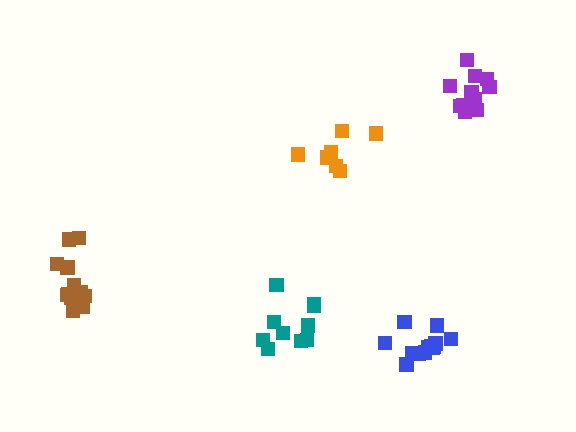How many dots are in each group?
Group 1: 10 dots, Group 2: 13 dots, Group 3: 12 dots, Group 4: 7 dots, Group 5: 13 dots (55 total).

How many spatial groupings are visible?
There are 5 spatial groupings.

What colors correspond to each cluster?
The clusters are colored: teal, blue, purple, orange, brown.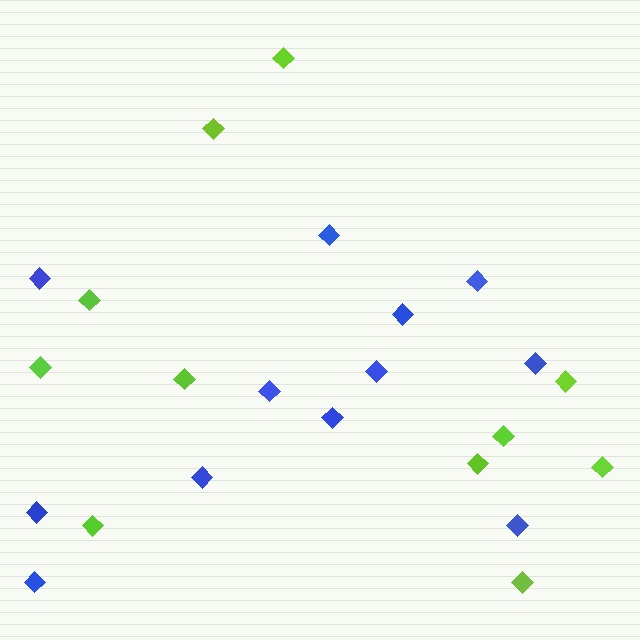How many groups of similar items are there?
There are 2 groups: one group of lime diamonds (11) and one group of blue diamonds (12).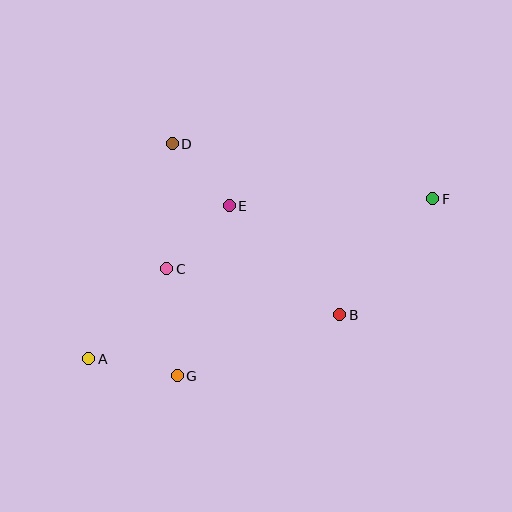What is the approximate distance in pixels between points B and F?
The distance between B and F is approximately 149 pixels.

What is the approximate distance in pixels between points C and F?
The distance between C and F is approximately 275 pixels.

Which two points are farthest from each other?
Points A and F are farthest from each other.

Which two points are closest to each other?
Points D and E are closest to each other.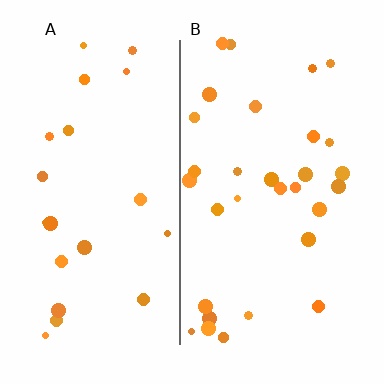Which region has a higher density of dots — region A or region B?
B (the right).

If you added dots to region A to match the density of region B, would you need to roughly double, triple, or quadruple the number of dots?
Approximately double.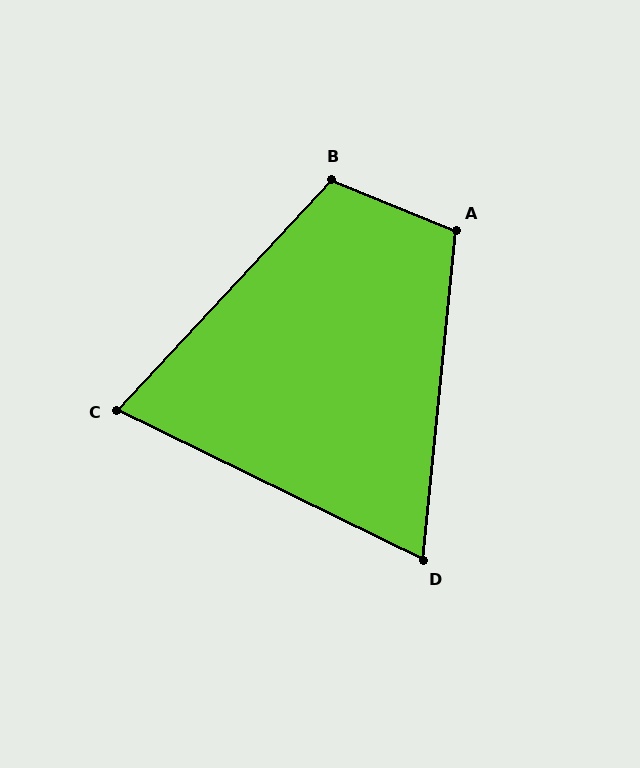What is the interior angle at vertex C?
Approximately 73 degrees (acute).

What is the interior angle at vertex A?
Approximately 107 degrees (obtuse).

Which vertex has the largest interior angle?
B, at approximately 110 degrees.